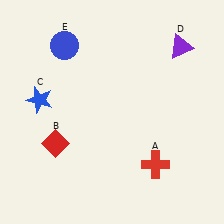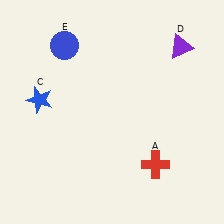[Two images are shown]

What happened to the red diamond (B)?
The red diamond (B) was removed in Image 2. It was in the bottom-left area of Image 1.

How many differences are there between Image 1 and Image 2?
There is 1 difference between the two images.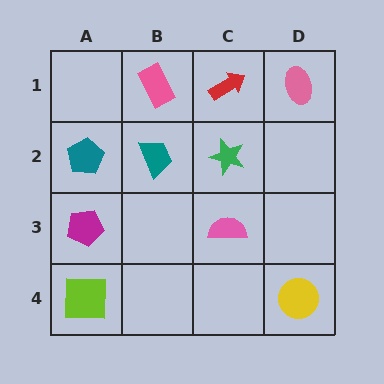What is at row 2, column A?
A teal pentagon.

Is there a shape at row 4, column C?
No, that cell is empty.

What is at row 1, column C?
A red arrow.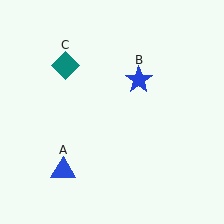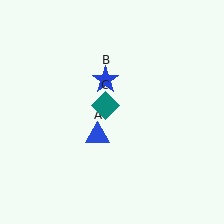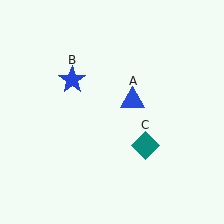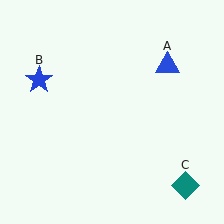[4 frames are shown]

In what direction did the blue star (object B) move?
The blue star (object B) moved left.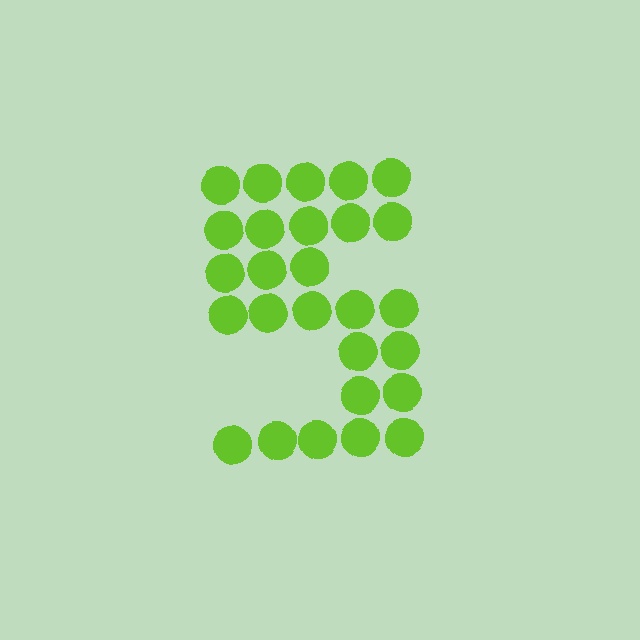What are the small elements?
The small elements are circles.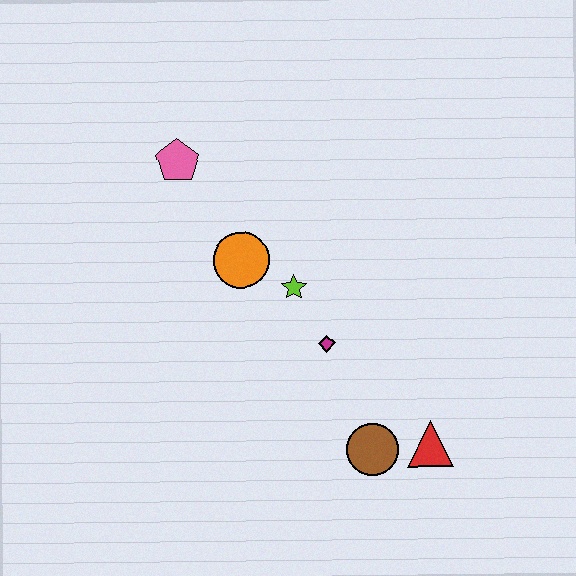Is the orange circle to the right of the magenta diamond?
No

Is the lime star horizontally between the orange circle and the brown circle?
Yes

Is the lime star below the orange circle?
Yes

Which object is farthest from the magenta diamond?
The pink pentagon is farthest from the magenta diamond.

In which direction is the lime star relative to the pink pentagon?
The lime star is below the pink pentagon.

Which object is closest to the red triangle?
The brown circle is closest to the red triangle.